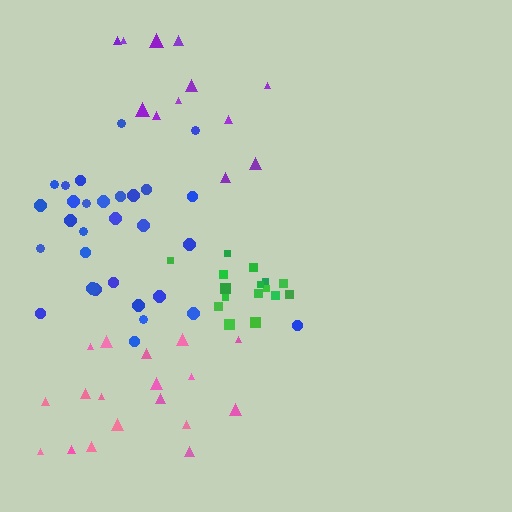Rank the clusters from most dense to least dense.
green, blue, pink, purple.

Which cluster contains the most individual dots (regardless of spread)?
Blue (30).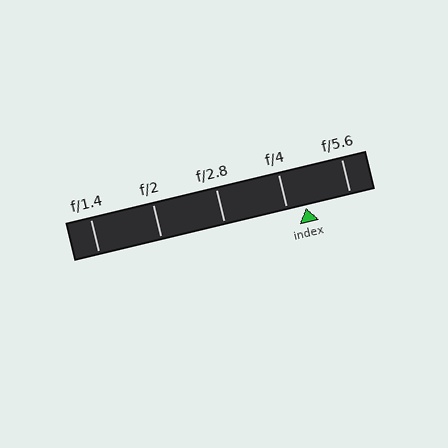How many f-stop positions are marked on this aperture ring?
There are 5 f-stop positions marked.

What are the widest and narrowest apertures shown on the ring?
The widest aperture shown is f/1.4 and the narrowest is f/5.6.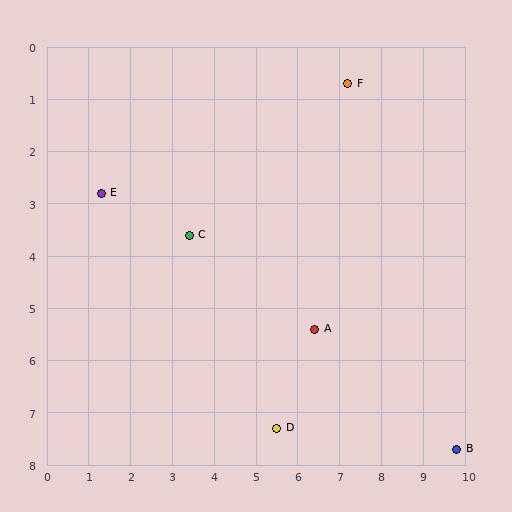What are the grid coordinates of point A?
Point A is at approximately (6.4, 5.4).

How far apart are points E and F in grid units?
Points E and F are about 6.3 grid units apart.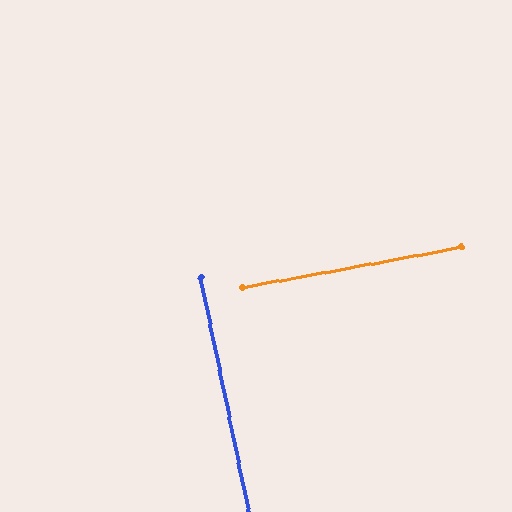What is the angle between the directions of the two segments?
Approximately 89 degrees.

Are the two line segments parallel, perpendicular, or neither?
Perpendicular — they meet at approximately 89°.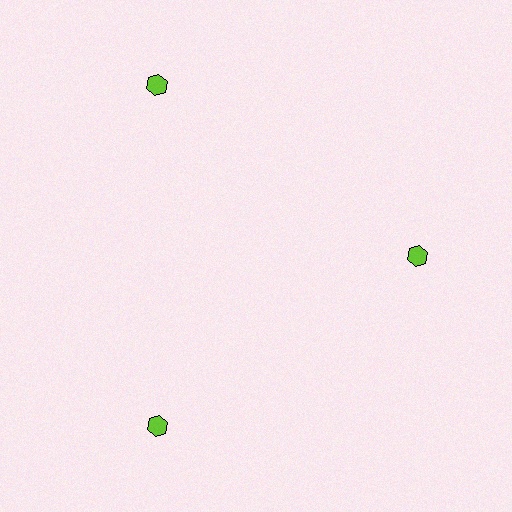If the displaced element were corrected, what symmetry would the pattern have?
It would have 3-fold rotational symmetry — the pattern would map onto itself every 120 degrees.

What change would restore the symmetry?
The symmetry would be restored by moving it outward, back onto the ring so that all 3 hexagons sit at equal angles and equal distance from the center.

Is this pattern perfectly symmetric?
No. The 3 lime hexagons are arranged in a ring, but one element near the 3 o'clock position is pulled inward toward the center, breaking the 3-fold rotational symmetry.